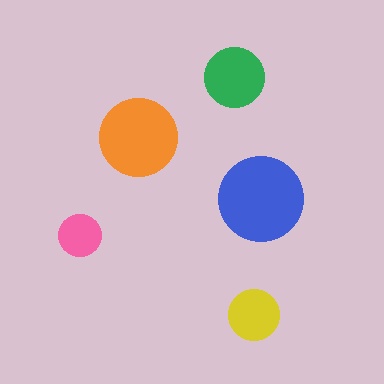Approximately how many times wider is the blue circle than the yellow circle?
About 1.5 times wider.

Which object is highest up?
The green circle is topmost.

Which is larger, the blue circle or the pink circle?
The blue one.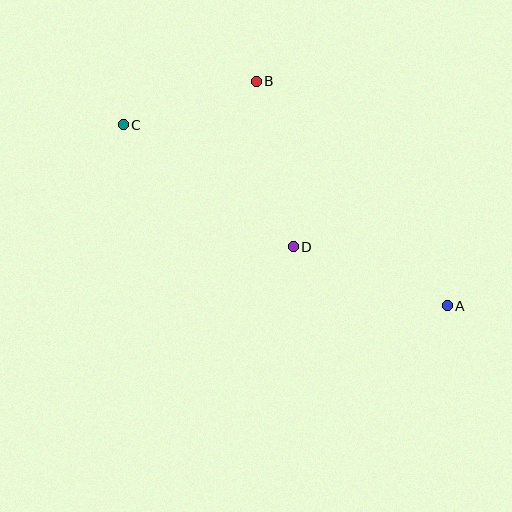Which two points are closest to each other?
Points B and C are closest to each other.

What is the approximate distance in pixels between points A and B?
The distance between A and B is approximately 295 pixels.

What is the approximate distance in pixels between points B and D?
The distance between B and D is approximately 170 pixels.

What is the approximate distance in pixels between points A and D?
The distance between A and D is approximately 165 pixels.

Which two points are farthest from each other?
Points A and C are farthest from each other.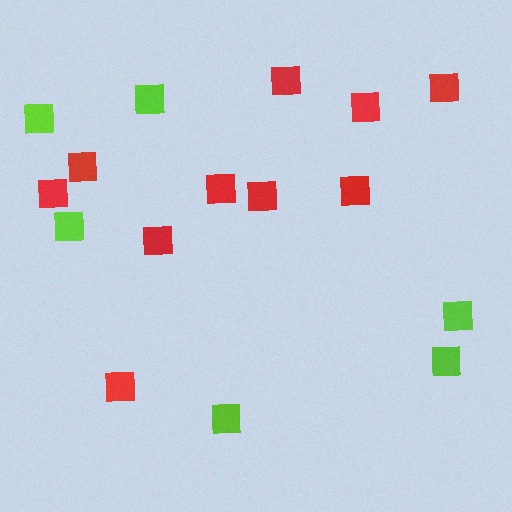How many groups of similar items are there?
There are 2 groups: one group of lime squares (6) and one group of red squares (10).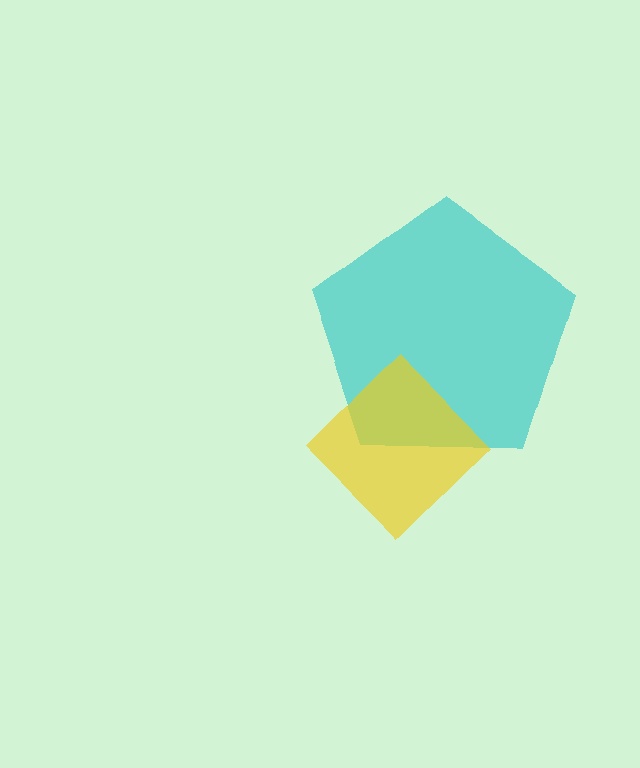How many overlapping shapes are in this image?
There are 2 overlapping shapes in the image.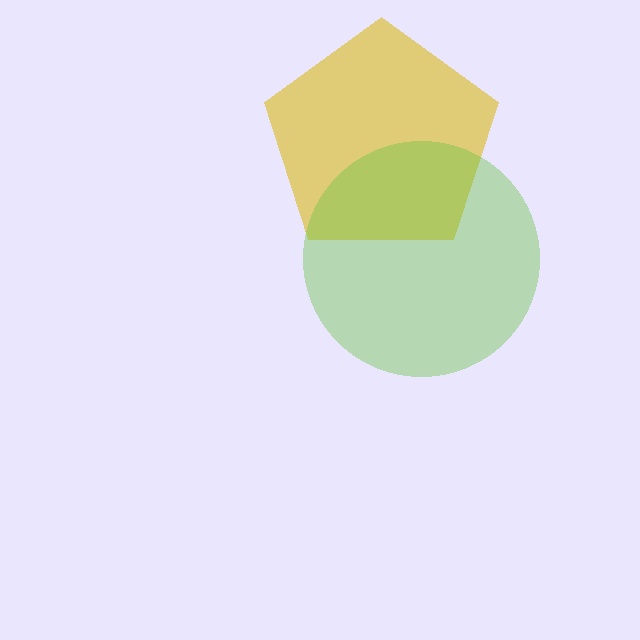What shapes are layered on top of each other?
The layered shapes are: a yellow pentagon, a lime circle.